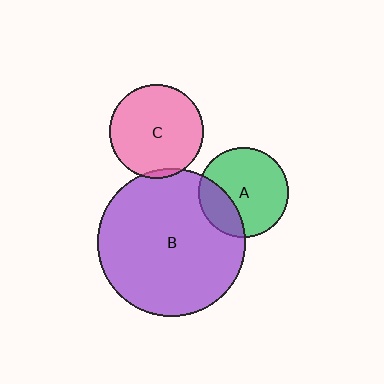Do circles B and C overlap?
Yes.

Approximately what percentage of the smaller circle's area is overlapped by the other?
Approximately 5%.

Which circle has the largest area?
Circle B (purple).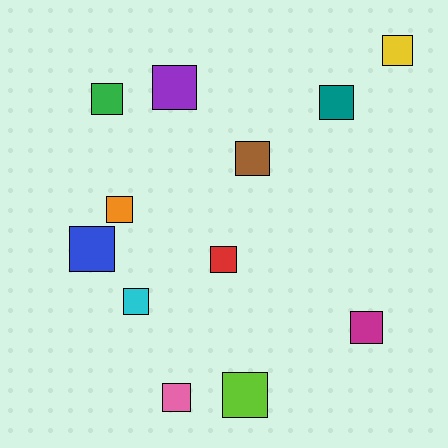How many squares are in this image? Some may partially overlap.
There are 12 squares.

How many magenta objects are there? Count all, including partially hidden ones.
There is 1 magenta object.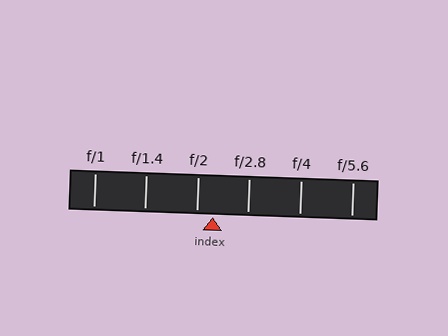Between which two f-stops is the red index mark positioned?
The index mark is between f/2 and f/2.8.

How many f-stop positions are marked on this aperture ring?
There are 6 f-stop positions marked.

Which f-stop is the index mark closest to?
The index mark is closest to f/2.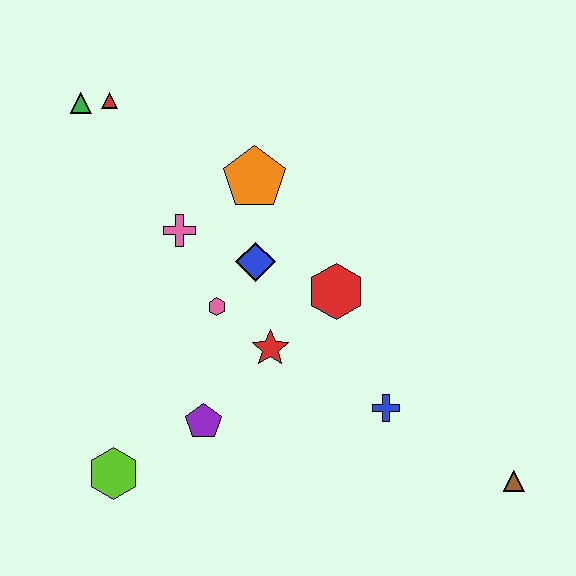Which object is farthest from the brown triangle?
The green triangle is farthest from the brown triangle.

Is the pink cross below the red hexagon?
No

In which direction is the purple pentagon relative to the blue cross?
The purple pentagon is to the left of the blue cross.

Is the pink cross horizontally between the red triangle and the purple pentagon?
Yes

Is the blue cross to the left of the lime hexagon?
No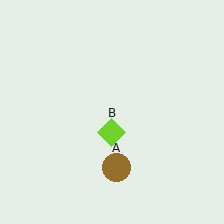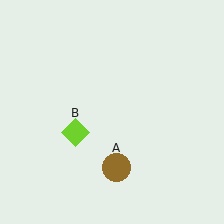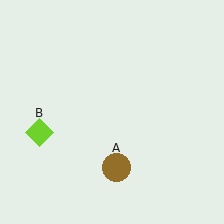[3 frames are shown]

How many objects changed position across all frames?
1 object changed position: lime diamond (object B).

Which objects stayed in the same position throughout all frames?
Brown circle (object A) remained stationary.